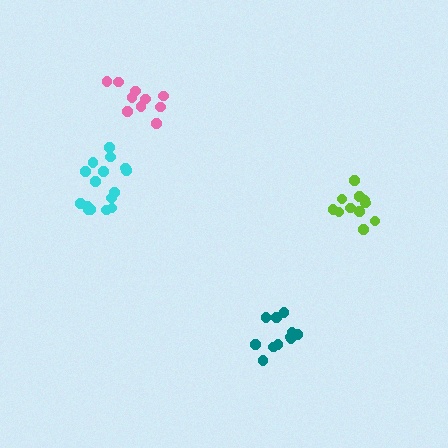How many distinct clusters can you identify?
There are 4 distinct clusters.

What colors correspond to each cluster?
The clusters are colored: teal, lime, pink, cyan.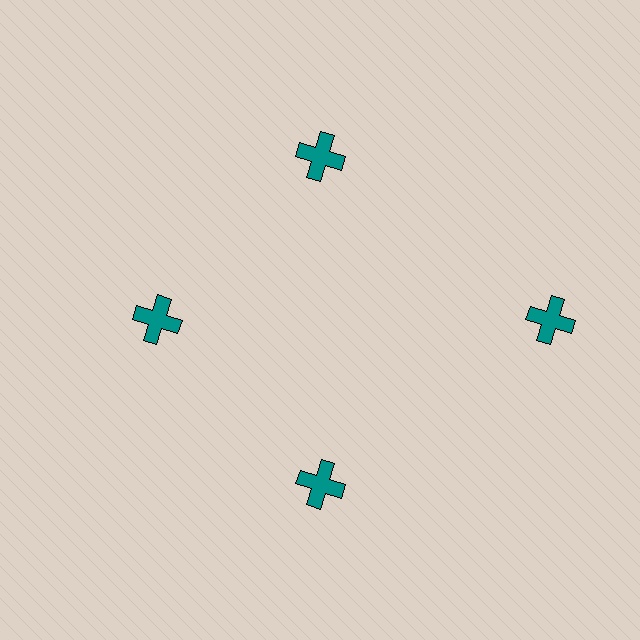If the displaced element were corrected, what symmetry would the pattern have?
It would have 4-fold rotational symmetry — the pattern would map onto itself every 90 degrees.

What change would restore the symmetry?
The symmetry would be restored by moving it inward, back onto the ring so that all 4 crosses sit at equal angles and equal distance from the center.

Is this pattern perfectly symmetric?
No. The 4 teal crosses are arranged in a ring, but one element near the 3 o'clock position is pushed outward from the center, breaking the 4-fold rotational symmetry.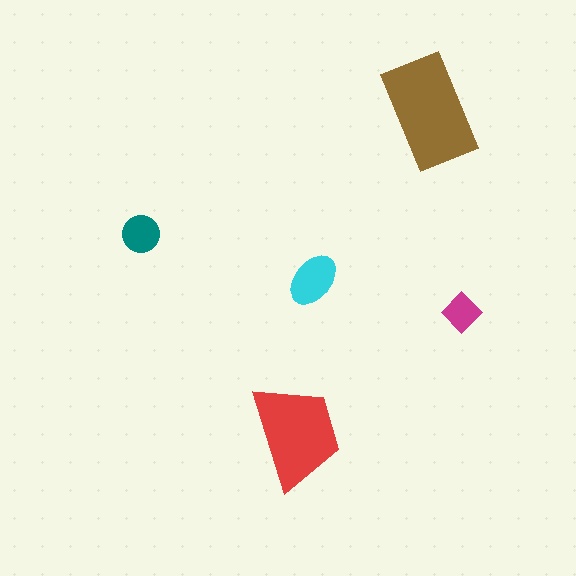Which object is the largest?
The brown rectangle.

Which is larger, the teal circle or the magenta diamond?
The teal circle.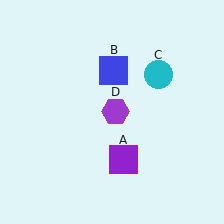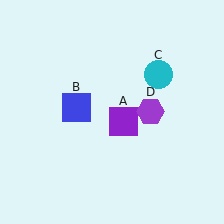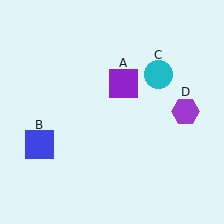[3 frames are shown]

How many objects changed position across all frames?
3 objects changed position: purple square (object A), blue square (object B), purple hexagon (object D).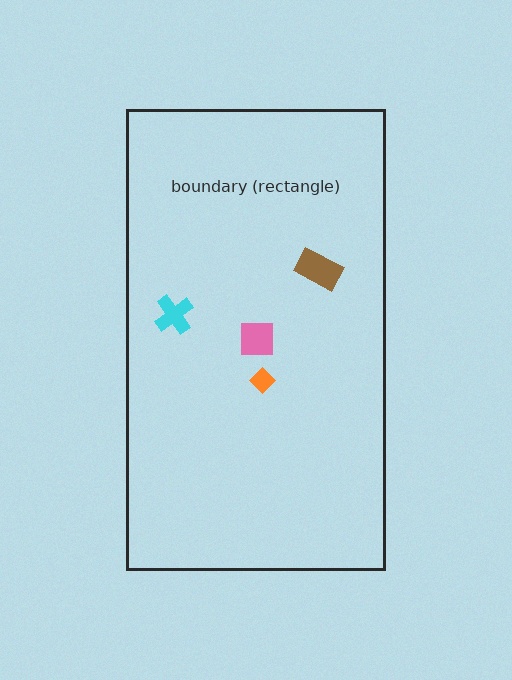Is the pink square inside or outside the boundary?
Inside.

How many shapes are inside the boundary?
4 inside, 0 outside.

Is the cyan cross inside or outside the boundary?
Inside.